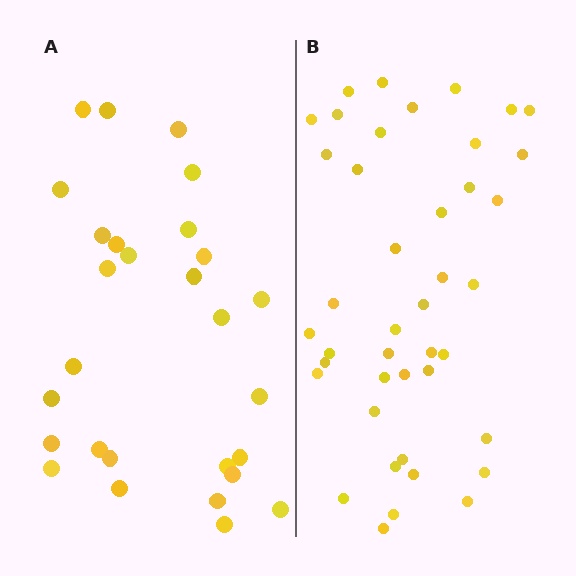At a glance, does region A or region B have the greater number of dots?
Region B (the right region) has more dots.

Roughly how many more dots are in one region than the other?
Region B has approximately 15 more dots than region A.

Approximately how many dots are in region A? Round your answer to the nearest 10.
About 30 dots. (The exact count is 28, which rounds to 30.)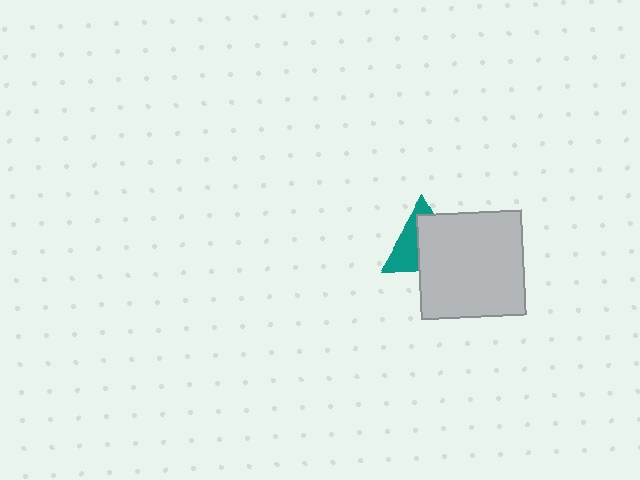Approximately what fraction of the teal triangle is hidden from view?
Roughly 56% of the teal triangle is hidden behind the light gray square.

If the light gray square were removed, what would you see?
You would see the complete teal triangle.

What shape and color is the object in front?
The object in front is a light gray square.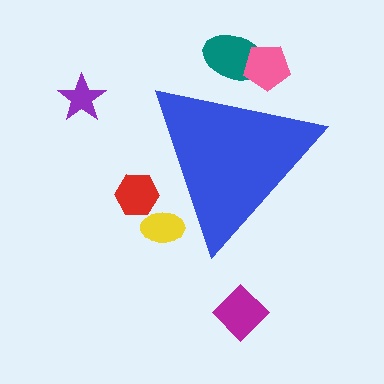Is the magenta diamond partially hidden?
No, the magenta diamond is fully visible.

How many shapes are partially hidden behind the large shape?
4 shapes are partially hidden.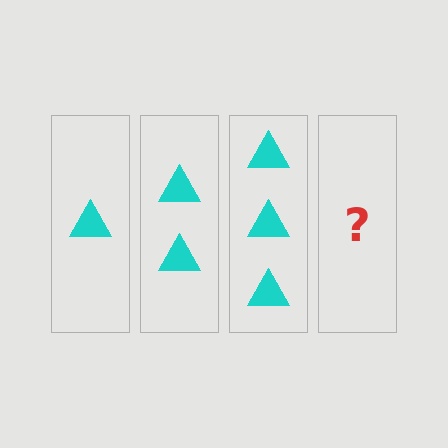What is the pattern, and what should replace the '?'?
The pattern is that each step adds one more triangle. The '?' should be 4 triangles.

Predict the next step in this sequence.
The next step is 4 triangles.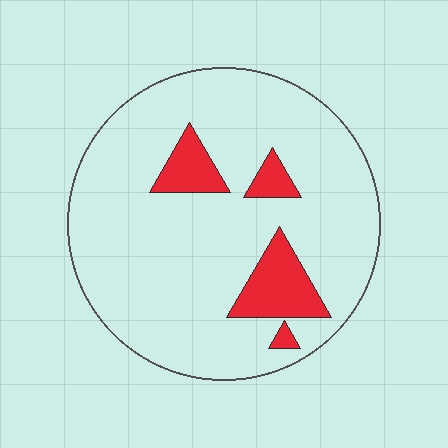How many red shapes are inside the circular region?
4.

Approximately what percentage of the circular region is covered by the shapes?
Approximately 15%.